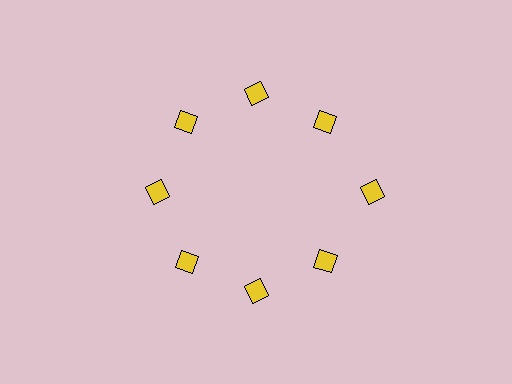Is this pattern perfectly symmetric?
No. The 8 yellow squares are arranged in a ring, but one element near the 3 o'clock position is pushed outward from the center, breaking the 8-fold rotational symmetry.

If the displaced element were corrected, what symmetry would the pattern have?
It would have 8-fold rotational symmetry — the pattern would map onto itself every 45 degrees.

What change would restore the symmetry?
The symmetry would be restored by moving it inward, back onto the ring so that all 8 squares sit at equal angles and equal distance from the center.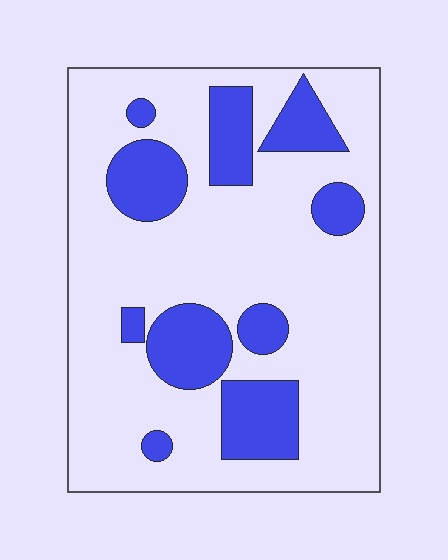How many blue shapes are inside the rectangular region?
10.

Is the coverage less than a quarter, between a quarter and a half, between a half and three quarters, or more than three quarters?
Less than a quarter.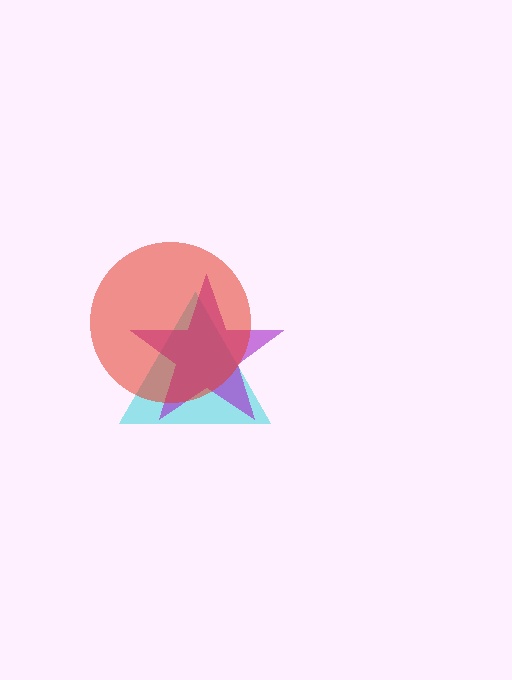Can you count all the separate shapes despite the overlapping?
Yes, there are 3 separate shapes.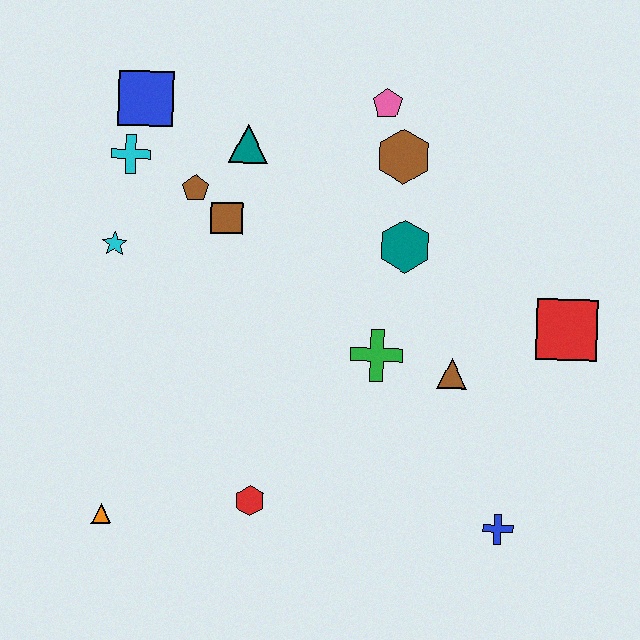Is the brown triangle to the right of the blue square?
Yes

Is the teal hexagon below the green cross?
No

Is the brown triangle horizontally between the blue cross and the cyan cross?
Yes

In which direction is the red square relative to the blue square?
The red square is to the right of the blue square.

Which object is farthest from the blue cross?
The blue square is farthest from the blue cross.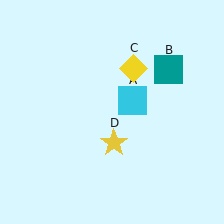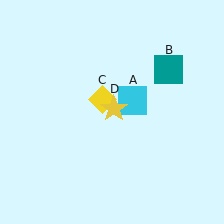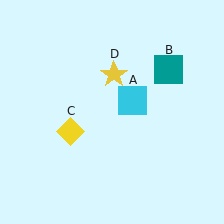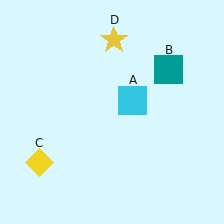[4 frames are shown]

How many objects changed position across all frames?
2 objects changed position: yellow diamond (object C), yellow star (object D).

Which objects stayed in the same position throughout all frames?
Cyan square (object A) and teal square (object B) remained stationary.